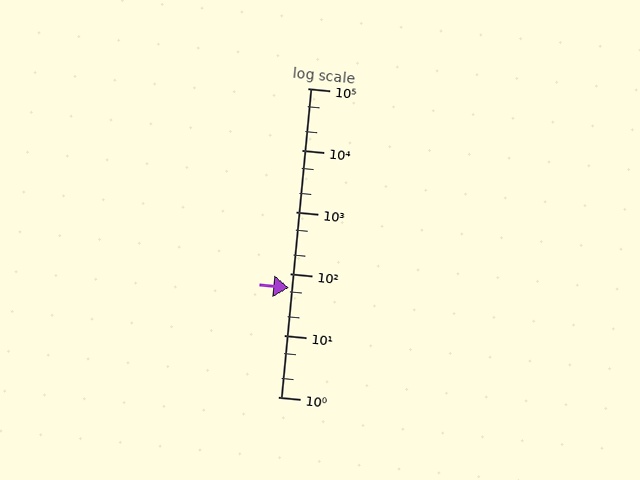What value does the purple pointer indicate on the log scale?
The pointer indicates approximately 58.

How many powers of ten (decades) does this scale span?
The scale spans 5 decades, from 1 to 100000.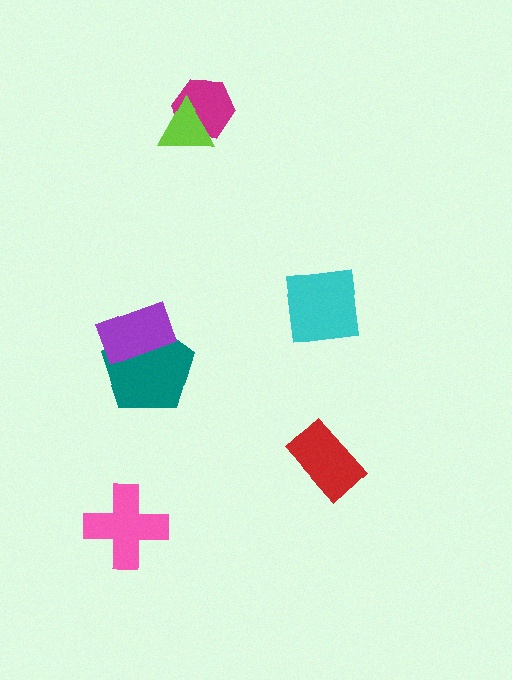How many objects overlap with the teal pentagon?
1 object overlaps with the teal pentagon.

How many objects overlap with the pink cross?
0 objects overlap with the pink cross.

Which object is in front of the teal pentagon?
The purple rectangle is in front of the teal pentagon.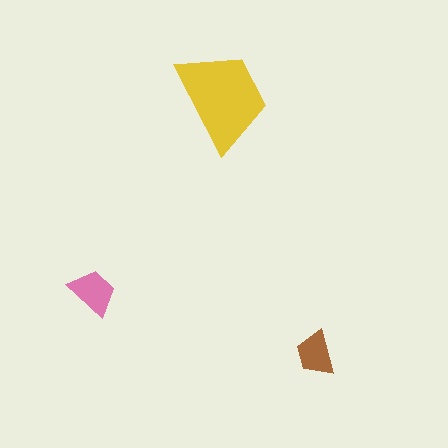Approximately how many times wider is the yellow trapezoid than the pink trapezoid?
About 2 times wider.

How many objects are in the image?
There are 3 objects in the image.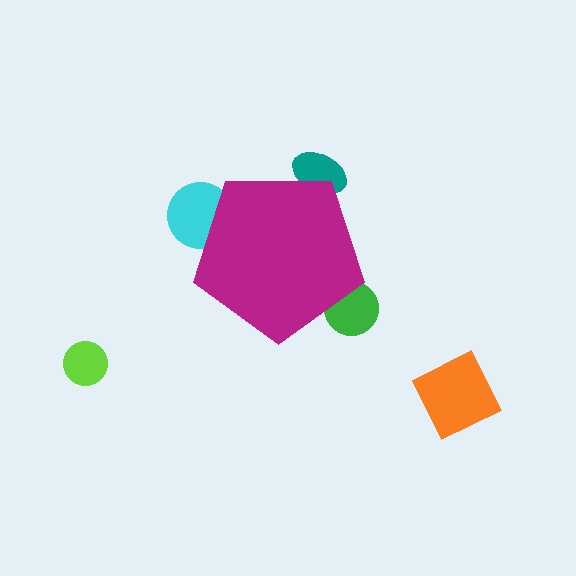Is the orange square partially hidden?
No, the orange square is fully visible.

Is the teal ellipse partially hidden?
Yes, the teal ellipse is partially hidden behind the magenta pentagon.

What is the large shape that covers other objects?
A magenta pentagon.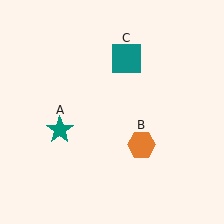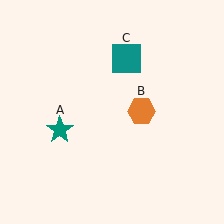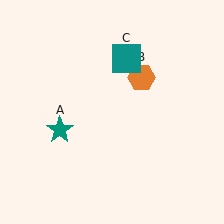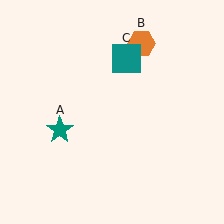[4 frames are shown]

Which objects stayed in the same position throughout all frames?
Teal star (object A) and teal square (object C) remained stationary.